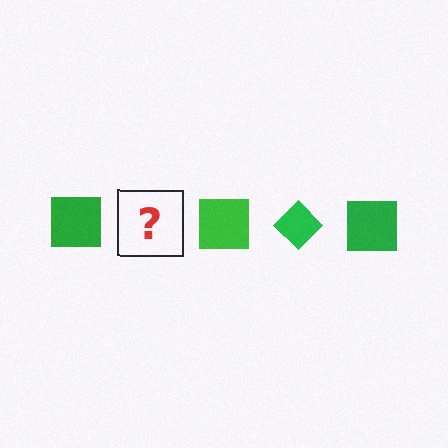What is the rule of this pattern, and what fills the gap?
The rule is that the pattern cycles through square, diamond shapes in green. The gap should be filled with a green diamond.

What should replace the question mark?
The question mark should be replaced with a green diamond.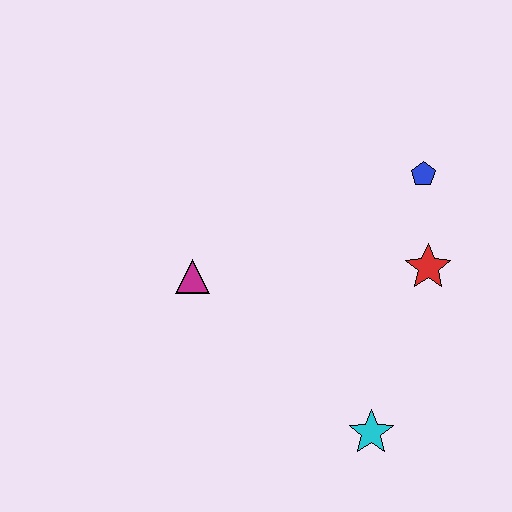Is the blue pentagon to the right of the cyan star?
Yes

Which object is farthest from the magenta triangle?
The blue pentagon is farthest from the magenta triangle.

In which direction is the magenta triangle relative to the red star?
The magenta triangle is to the left of the red star.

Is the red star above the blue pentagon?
No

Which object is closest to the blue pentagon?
The red star is closest to the blue pentagon.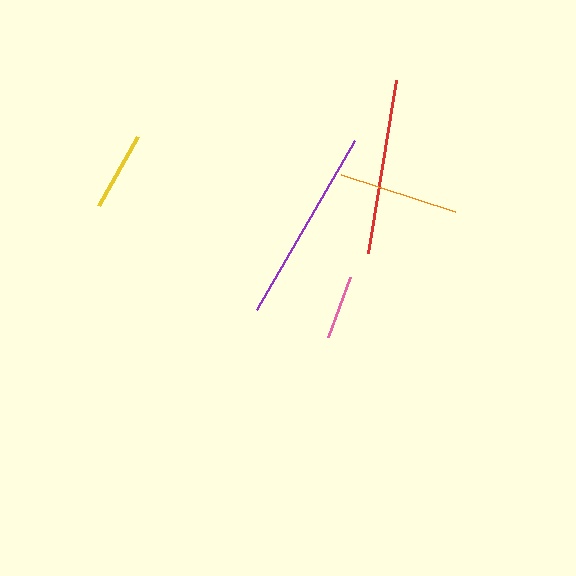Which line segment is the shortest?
The pink line is the shortest at approximately 64 pixels.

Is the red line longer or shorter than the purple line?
The purple line is longer than the red line.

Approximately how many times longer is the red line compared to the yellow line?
The red line is approximately 2.2 times the length of the yellow line.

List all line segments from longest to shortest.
From longest to shortest: purple, red, orange, yellow, pink.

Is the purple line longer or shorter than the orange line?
The purple line is longer than the orange line.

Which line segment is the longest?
The purple line is the longest at approximately 195 pixels.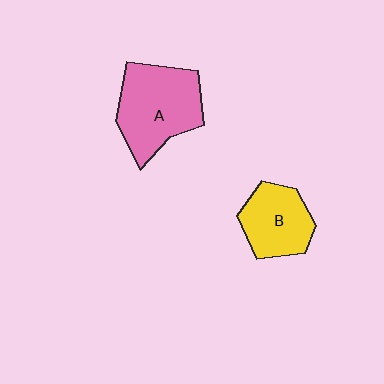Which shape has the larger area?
Shape A (pink).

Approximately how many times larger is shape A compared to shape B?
Approximately 1.5 times.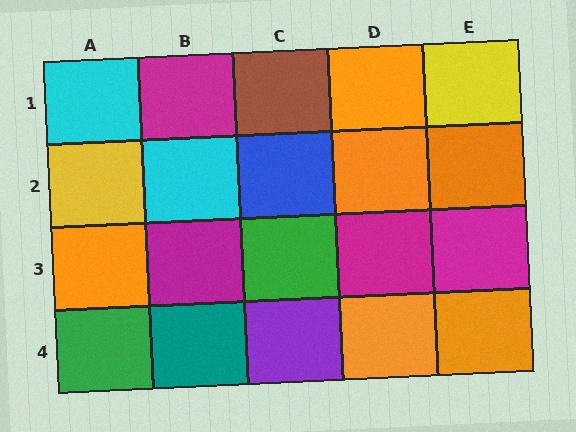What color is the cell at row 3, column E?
Magenta.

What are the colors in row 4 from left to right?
Green, teal, purple, orange, orange.